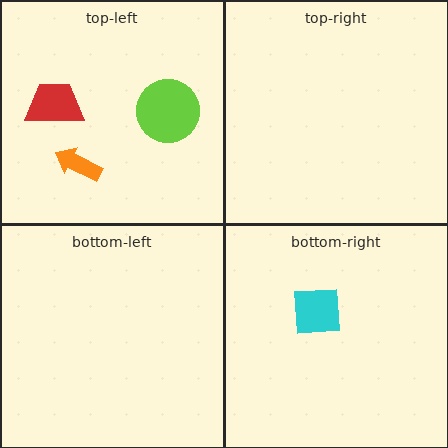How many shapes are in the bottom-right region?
1.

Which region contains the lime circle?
The top-left region.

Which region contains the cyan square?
The bottom-right region.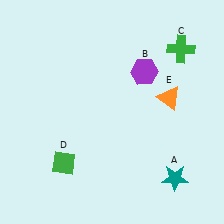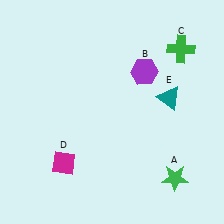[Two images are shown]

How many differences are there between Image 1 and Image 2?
There are 3 differences between the two images.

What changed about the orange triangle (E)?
In Image 1, E is orange. In Image 2, it changed to teal.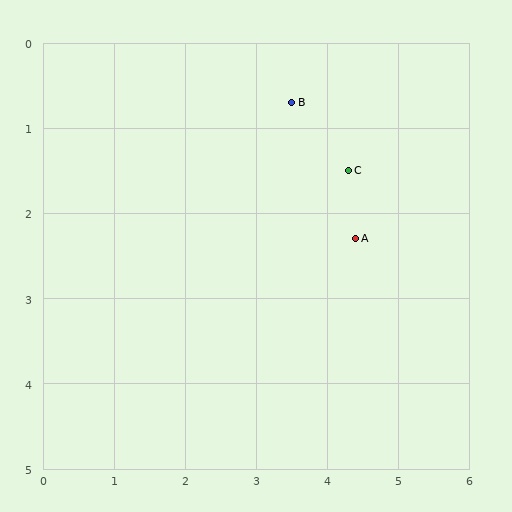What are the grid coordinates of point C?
Point C is at approximately (4.3, 1.5).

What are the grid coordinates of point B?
Point B is at approximately (3.5, 0.7).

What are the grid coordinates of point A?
Point A is at approximately (4.4, 2.3).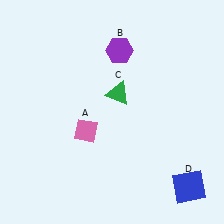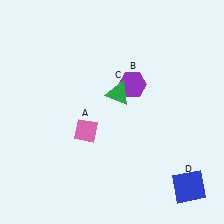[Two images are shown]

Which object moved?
The purple hexagon (B) moved down.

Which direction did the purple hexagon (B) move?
The purple hexagon (B) moved down.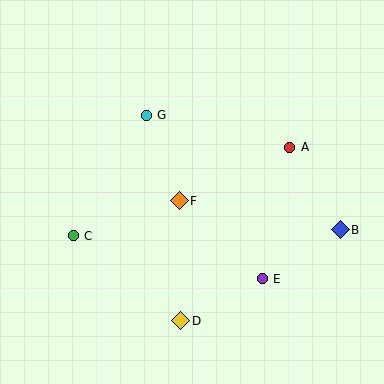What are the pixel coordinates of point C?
Point C is at (73, 236).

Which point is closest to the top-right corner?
Point A is closest to the top-right corner.